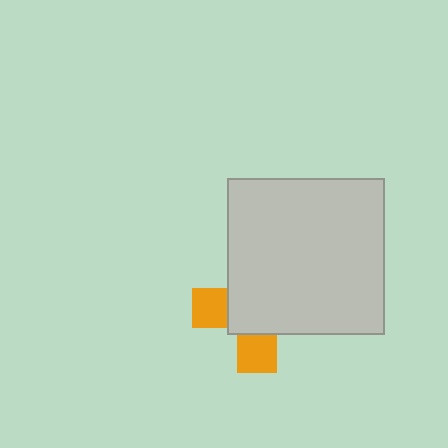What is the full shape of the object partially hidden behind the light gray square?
The partially hidden object is an orange cross.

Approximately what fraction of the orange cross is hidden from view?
Roughly 66% of the orange cross is hidden behind the light gray square.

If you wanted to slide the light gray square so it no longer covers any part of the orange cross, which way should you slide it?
Slide it toward the upper-right — that is the most direct way to separate the two shapes.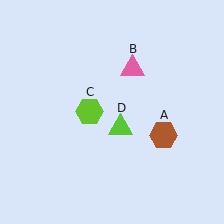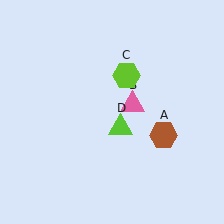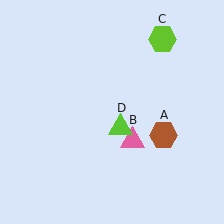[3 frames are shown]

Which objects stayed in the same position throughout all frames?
Brown hexagon (object A) and lime triangle (object D) remained stationary.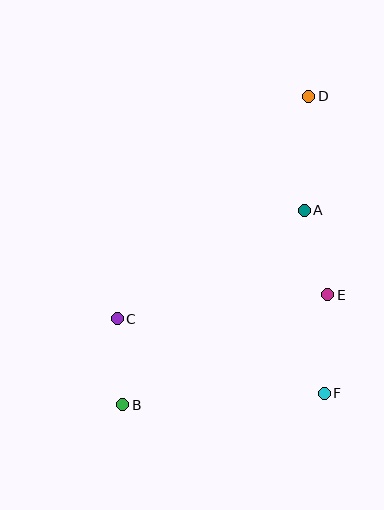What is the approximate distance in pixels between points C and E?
The distance between C and E is approximately 212 pixels.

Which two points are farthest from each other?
Points B and D are farthest from each other.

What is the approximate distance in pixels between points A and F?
The distance between A and F is approximately 184 pixels.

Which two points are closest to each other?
Points B and C are closest to each other.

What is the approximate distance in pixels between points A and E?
The distance between A and E is approximately 88 pixels.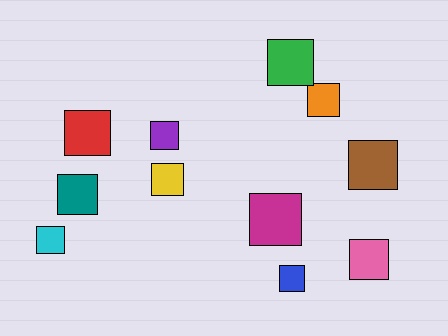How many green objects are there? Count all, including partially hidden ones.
There is 1 green object.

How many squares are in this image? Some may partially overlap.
There are 11 squares.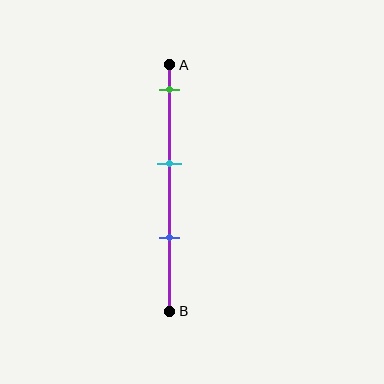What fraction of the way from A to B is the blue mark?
The blue mark is approximately 70% (0.7) of the way from A to B.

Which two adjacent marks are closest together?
The cyan and blue marks are the closest adjacent pair.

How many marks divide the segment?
There are 3 marks dividing the segment.